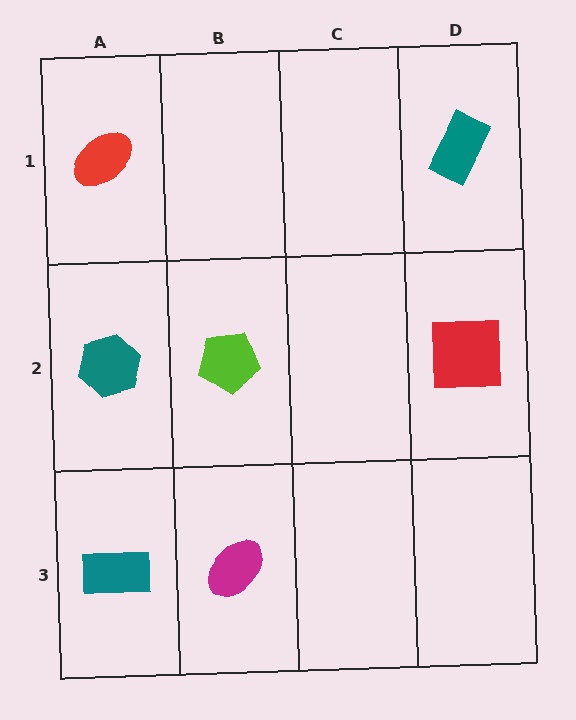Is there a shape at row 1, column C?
No, that cell is empty.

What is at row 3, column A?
A teal rectangle.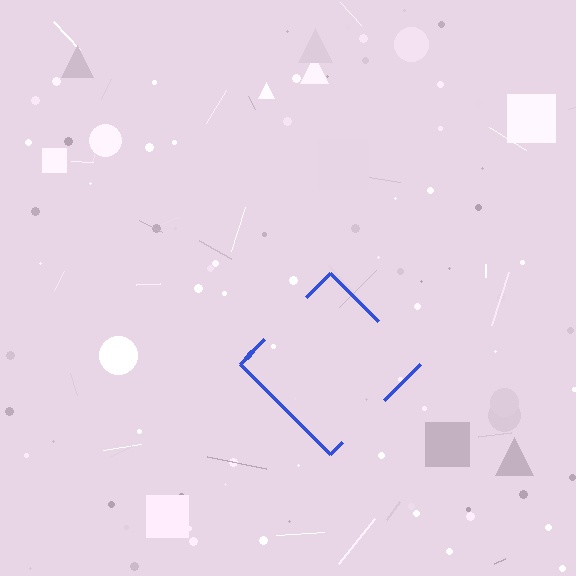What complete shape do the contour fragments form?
The contour fragments form a diamond.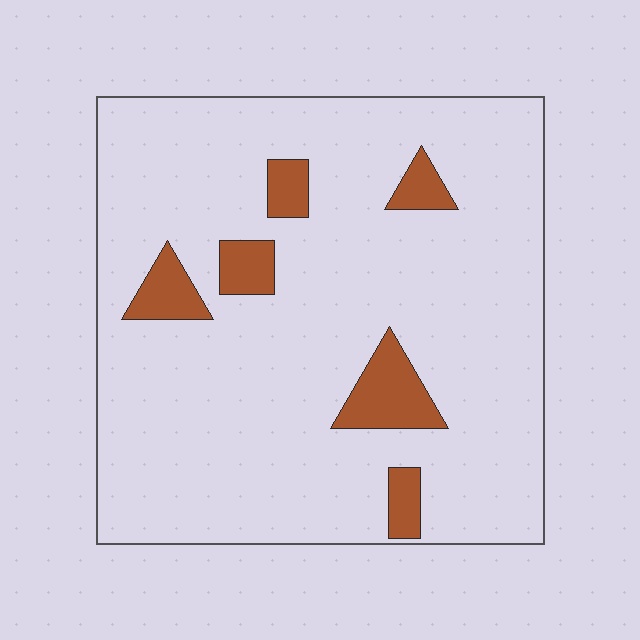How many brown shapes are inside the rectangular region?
6.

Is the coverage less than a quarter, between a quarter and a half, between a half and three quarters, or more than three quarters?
Less than a quarter.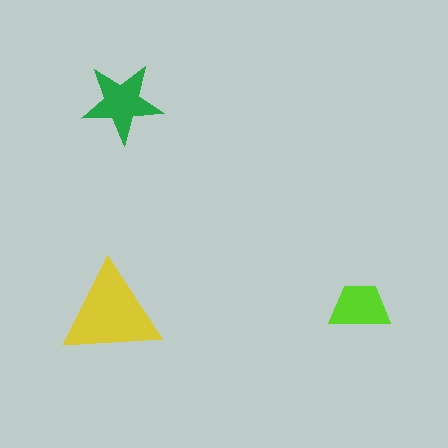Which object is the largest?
The yellow triangle.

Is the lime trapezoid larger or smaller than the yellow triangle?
Smaller.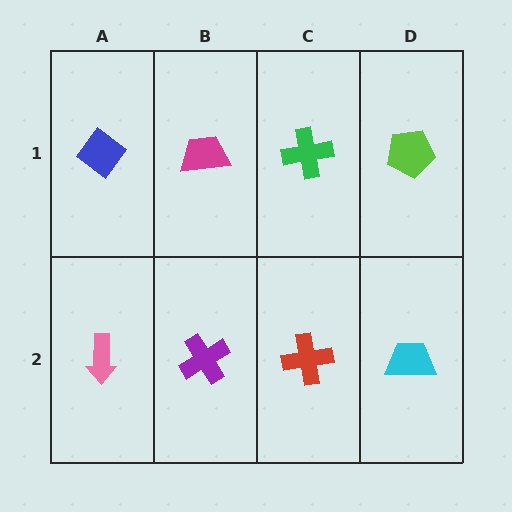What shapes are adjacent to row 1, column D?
A cyan trapezoid (row 2, column D), a green cross (row 1, column C).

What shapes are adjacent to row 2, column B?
A magenta trapezoid (row 1, column B), a pink arrow (row 2, column A), a red cross (row 2, column C).